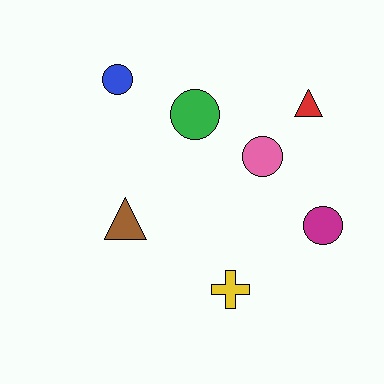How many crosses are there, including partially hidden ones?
There is 1 cross.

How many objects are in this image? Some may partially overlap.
There are 7 objects.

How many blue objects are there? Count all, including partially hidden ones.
There is 1 blue object.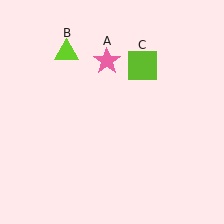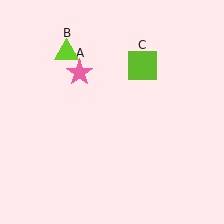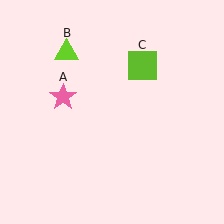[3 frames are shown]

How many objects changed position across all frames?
1 object changed position: pink star (object A).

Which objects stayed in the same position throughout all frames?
Lime triangle (object B) and lime square (object C) remained stationary.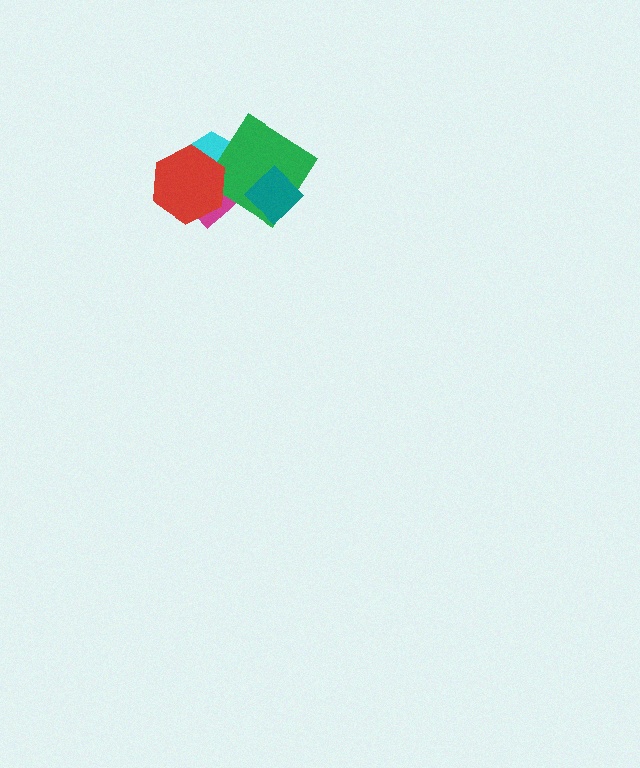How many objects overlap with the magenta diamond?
4 objects overlap with the magenta diamond.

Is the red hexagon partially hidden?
No, no other shape covers it.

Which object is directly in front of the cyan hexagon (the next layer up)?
The green diamond is directly in front of the cyan hexagon.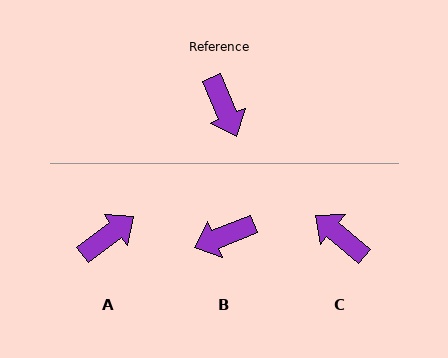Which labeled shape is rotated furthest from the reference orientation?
C, about 153 degrees away.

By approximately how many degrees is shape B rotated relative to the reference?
Approximately 91 degrees clockwise.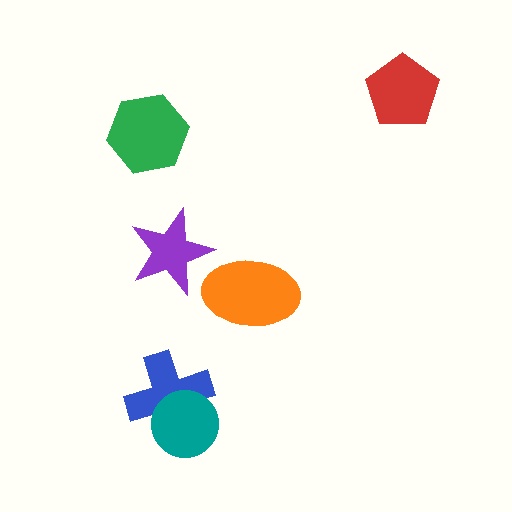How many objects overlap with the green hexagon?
0 objects overlap with the green hexagon.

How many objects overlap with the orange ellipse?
0 objects overlap with the orange ellipse.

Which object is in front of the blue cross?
The teal circle is in front of the blue cross.